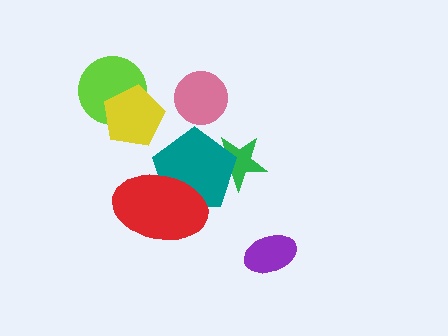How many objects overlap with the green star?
1 object overlaps with the green star.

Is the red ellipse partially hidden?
No, no other shape covers it.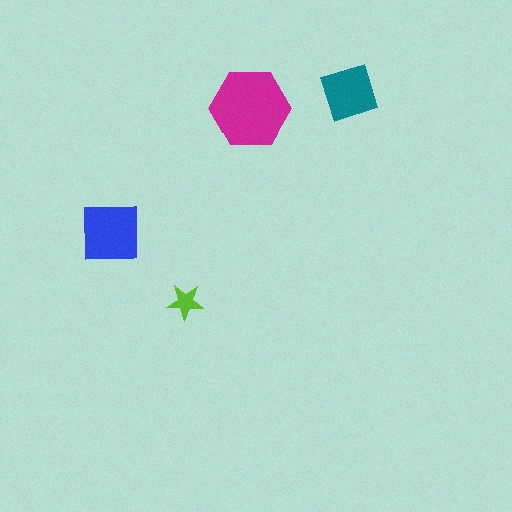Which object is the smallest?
The lime star.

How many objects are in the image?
There are 4 objects in the image.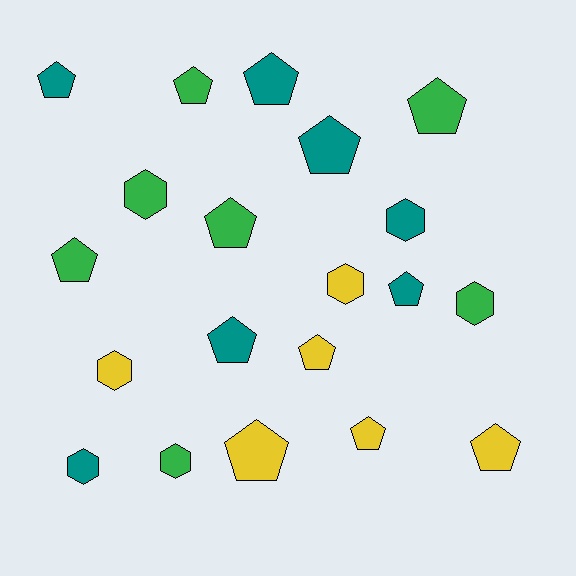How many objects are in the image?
There are 20 objects.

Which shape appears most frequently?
Pentagon, with 13 objects.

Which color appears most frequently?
Green, with 7 objects.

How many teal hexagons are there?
There are 2 teal hexagons.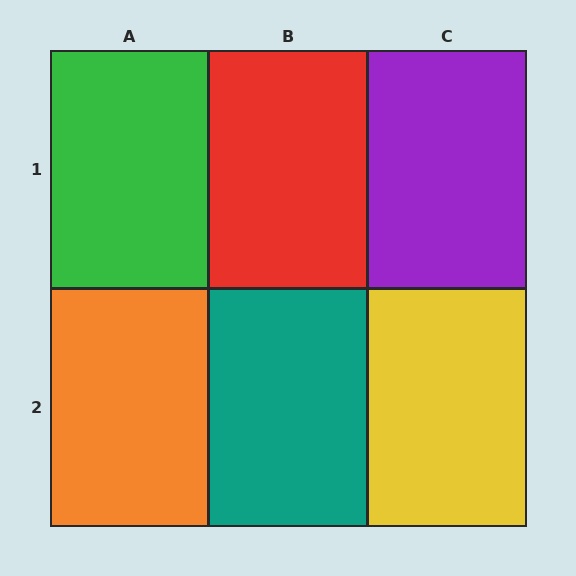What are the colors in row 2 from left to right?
Orange, teal, yellow.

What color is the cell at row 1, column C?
Purple.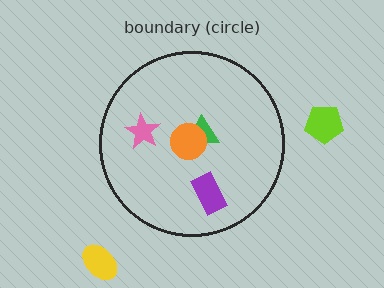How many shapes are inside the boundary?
4 inside, 2 outside.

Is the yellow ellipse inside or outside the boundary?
Outside.